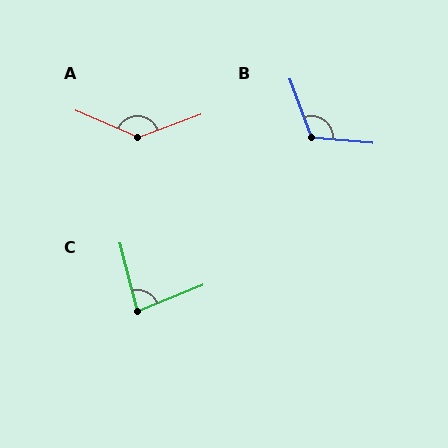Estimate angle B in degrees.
Approximately 116 degrees.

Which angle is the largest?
A, at approximately 136 degrees.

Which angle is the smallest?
C, at approximately 82 degrees.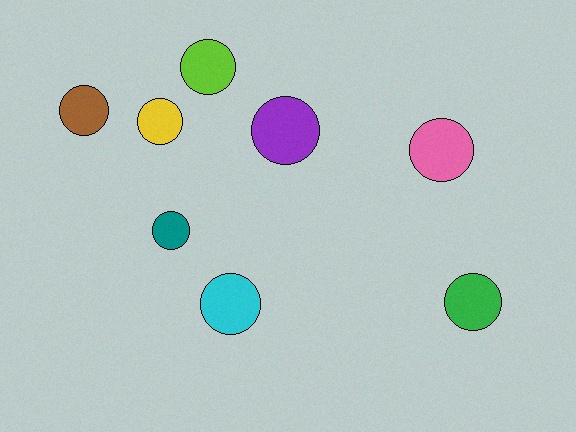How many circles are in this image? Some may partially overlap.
There are 8 circles.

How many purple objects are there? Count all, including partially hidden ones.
There is 1 purple object.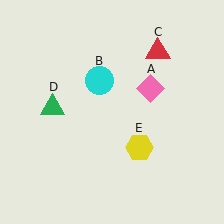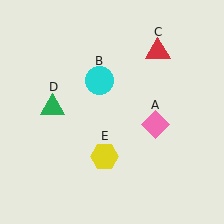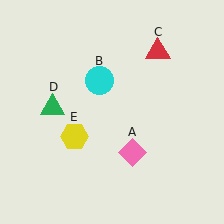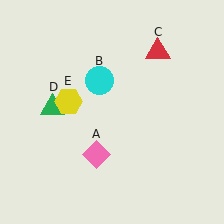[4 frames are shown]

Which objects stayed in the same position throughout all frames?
Cyan circle (object B) and red triangle (object C) and green triangle (object D) remained stationary.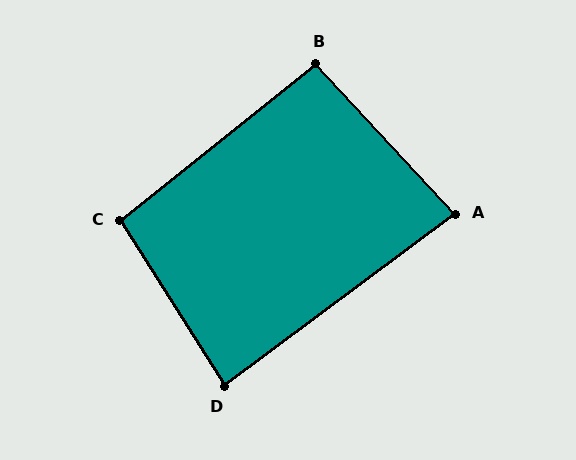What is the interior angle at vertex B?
Approximately 94 degrees (approximately right).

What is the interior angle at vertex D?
Approximately 86 degrees (approximately right).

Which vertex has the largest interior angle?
C, at approximately 96 degrees.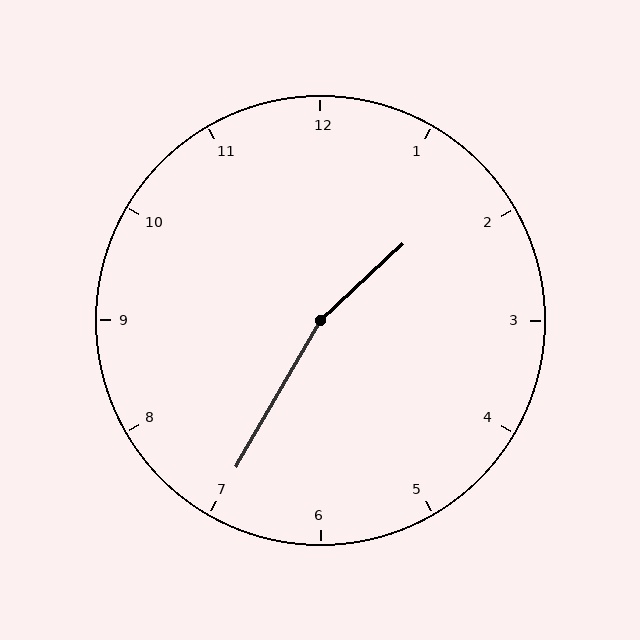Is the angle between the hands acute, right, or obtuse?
It is obtuse.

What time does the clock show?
1:35.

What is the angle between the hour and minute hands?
Approximately 162 degrees.